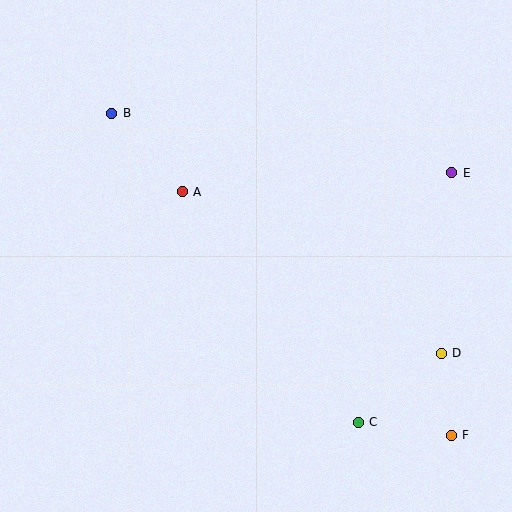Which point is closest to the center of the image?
Point A at (182, 192) is closest to the center.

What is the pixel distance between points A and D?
The distance between A and D is 306 pixels.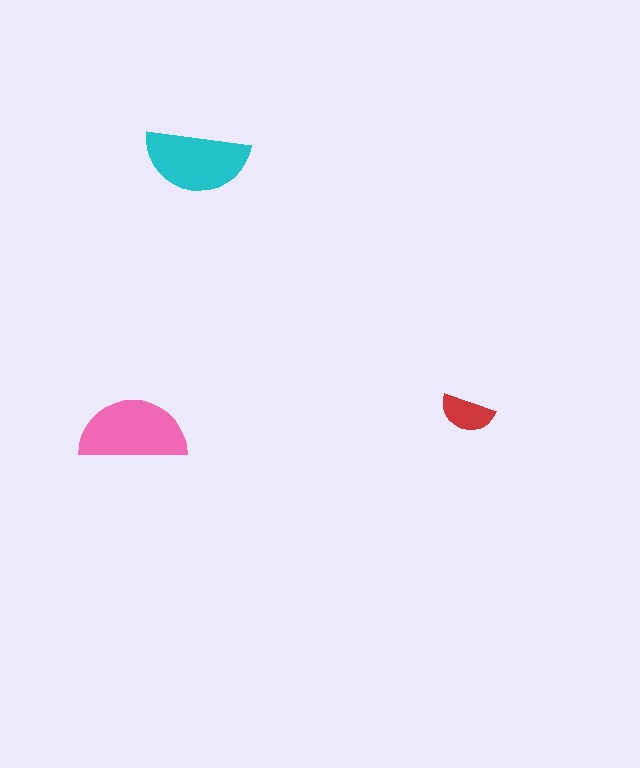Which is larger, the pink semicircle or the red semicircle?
The pink one.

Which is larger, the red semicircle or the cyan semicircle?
The cyan one.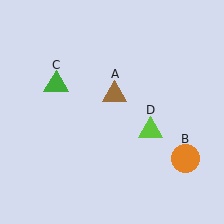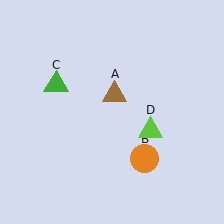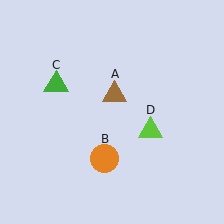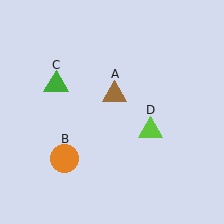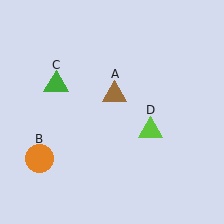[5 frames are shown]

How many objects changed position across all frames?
1 object changed position: orange circle (object B).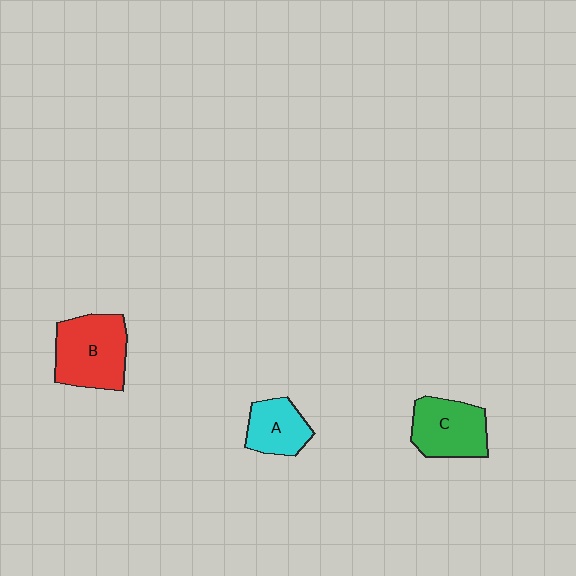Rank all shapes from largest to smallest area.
From largest to smallest: B (red), C (green), A (cyan).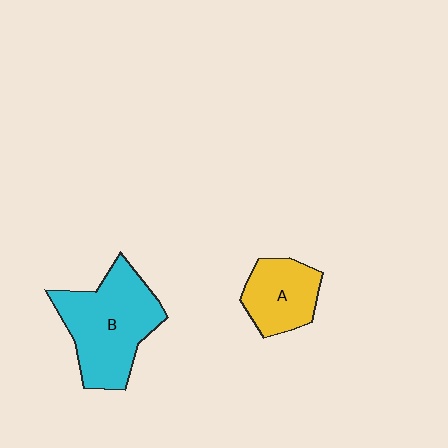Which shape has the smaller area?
Shape A (yellow).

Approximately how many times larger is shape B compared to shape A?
Approximately 1.8 times.